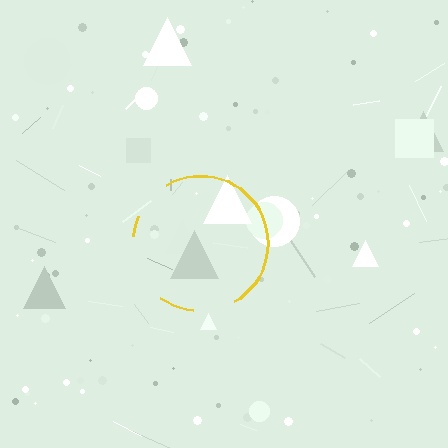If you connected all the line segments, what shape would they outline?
They would outline a circle.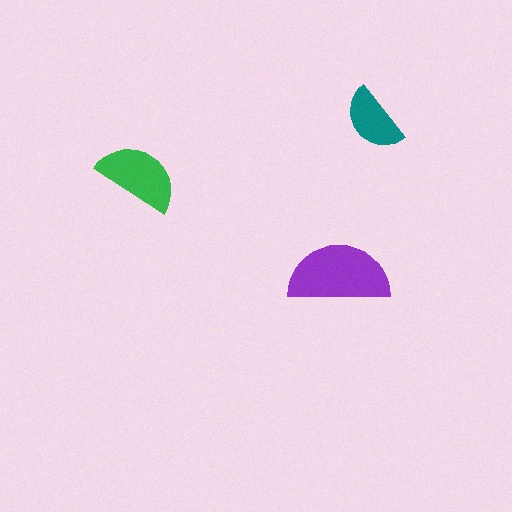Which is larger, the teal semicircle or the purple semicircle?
The purple one.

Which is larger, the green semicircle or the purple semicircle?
The purple one.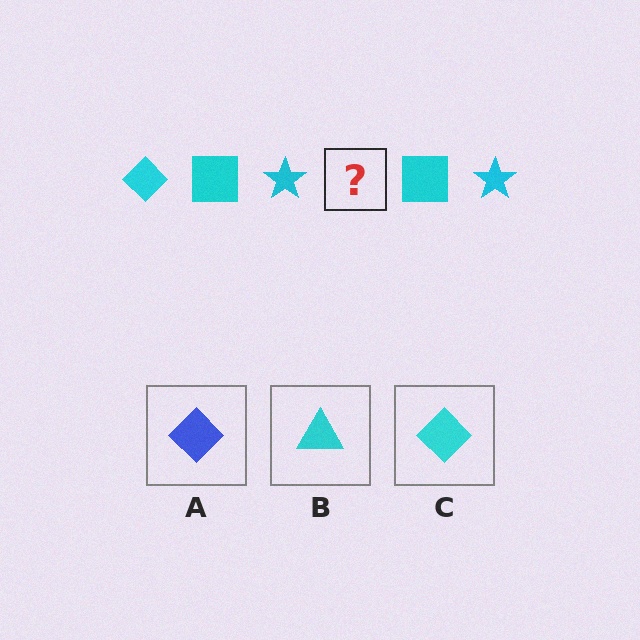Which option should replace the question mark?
Option C.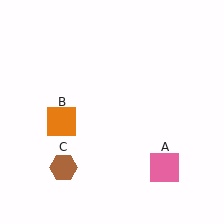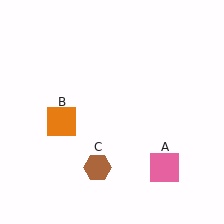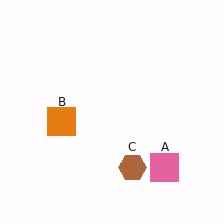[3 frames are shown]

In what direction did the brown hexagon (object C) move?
The brown hexagon (object C) moved right.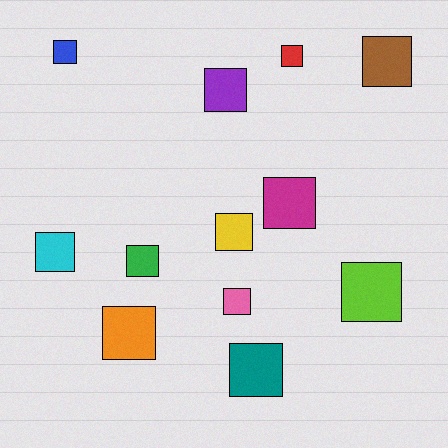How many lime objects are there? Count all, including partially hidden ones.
There is 1 lime object.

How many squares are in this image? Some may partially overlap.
There are 12 squares.